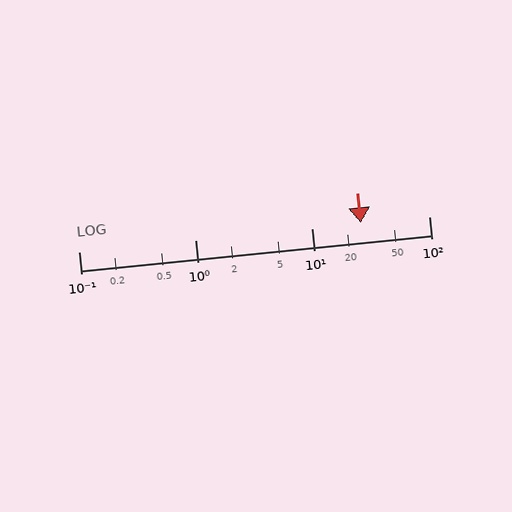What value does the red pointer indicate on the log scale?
The pointer indicates approximately 26.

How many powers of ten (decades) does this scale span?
The scale spans 3 decades, from 0.1 to 100.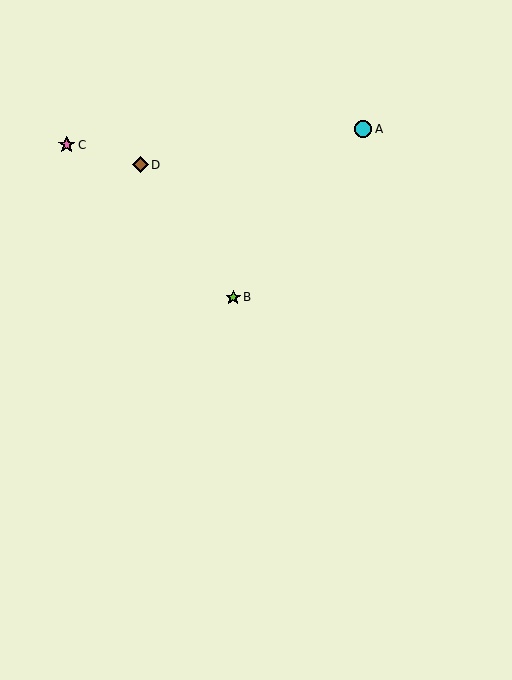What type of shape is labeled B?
Shape B is a lime star.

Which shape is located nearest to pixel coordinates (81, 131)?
The pink star (labeled C) at (67, 145) is nearest to that location.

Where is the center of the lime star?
The center of the lime star is at (233, 297).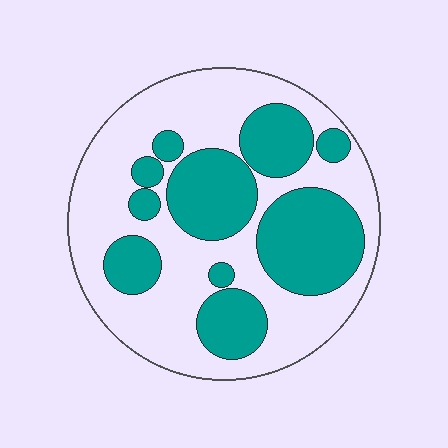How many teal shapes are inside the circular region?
10.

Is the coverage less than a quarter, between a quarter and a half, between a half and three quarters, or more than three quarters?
Between a quarter and a half.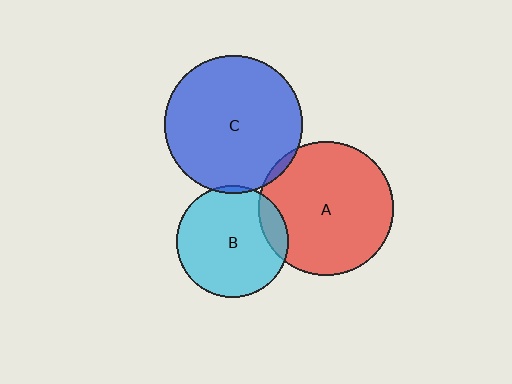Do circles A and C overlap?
Yes.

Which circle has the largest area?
Circle C (blue).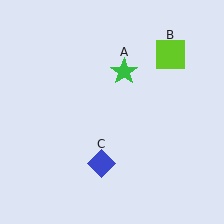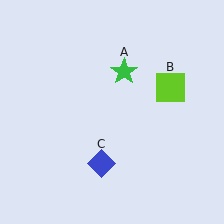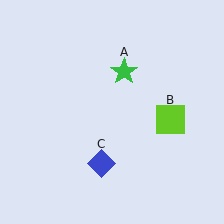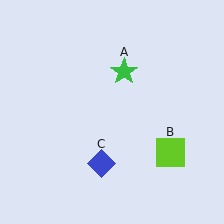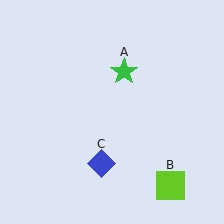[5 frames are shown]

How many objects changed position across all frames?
1 object changed position: lime square (object B).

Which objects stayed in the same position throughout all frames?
Green star (object A) and blue diamond (object C) remained stationary.